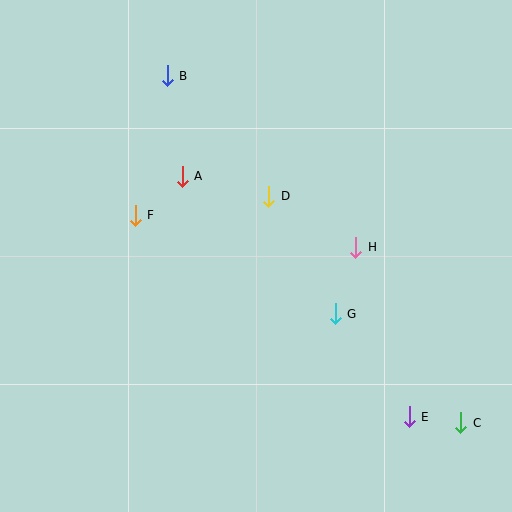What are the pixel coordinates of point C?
Point C is at (461, 423).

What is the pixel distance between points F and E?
The distance between F and E is 340 pixels.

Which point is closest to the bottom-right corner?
Point C is closest to the bottom-right corner.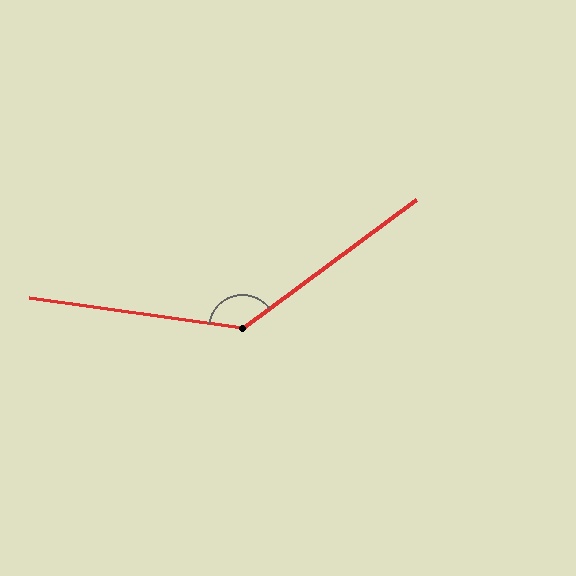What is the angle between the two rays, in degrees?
Approximately 135 degrees.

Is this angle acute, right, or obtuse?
It is obtuse.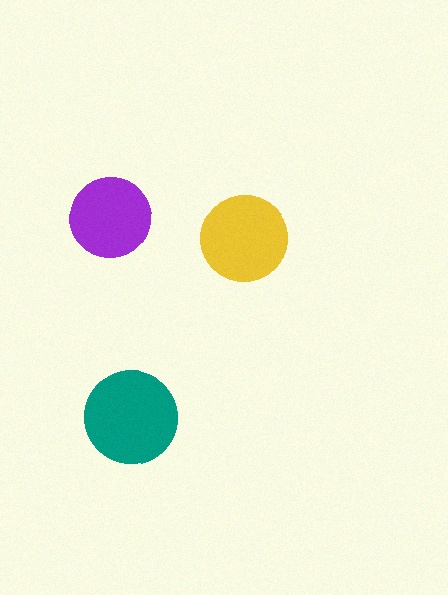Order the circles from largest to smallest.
the teal one, the yellow one, the purple one.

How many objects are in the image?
There are 3 objects in the image.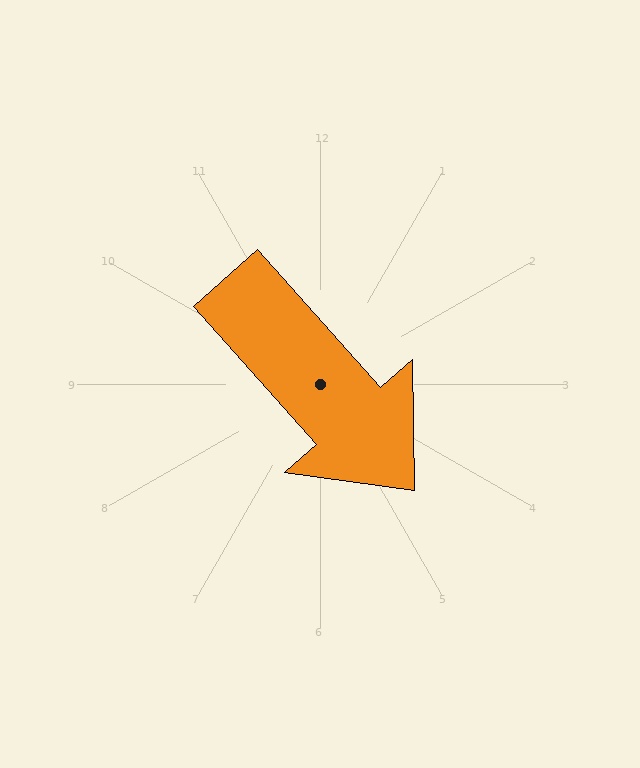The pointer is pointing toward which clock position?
Roughly 5 o'clock.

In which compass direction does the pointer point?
Southeast.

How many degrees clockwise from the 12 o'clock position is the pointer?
Approximately 138 degrees.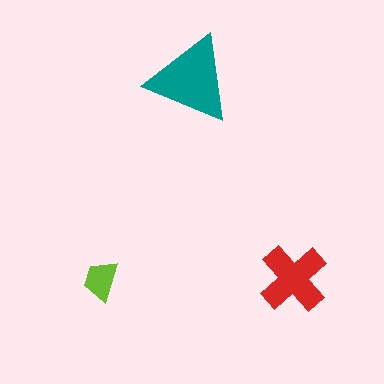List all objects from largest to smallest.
The teal triangle, the red cross, the lime trapezoid.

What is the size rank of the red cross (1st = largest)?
2nd.